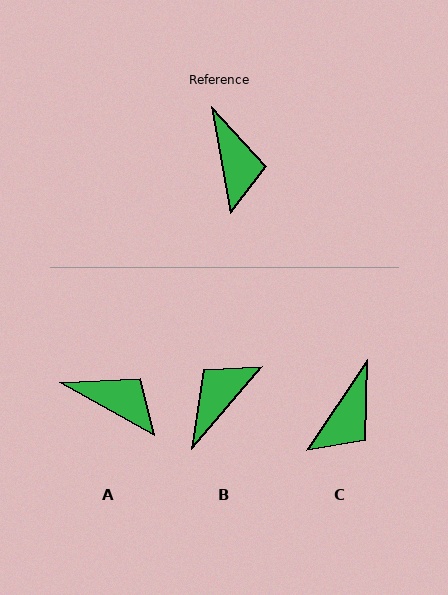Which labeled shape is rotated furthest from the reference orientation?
B, about 129 degrees away.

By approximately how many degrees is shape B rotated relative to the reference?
Approximately 129 degrees counter-clockwise.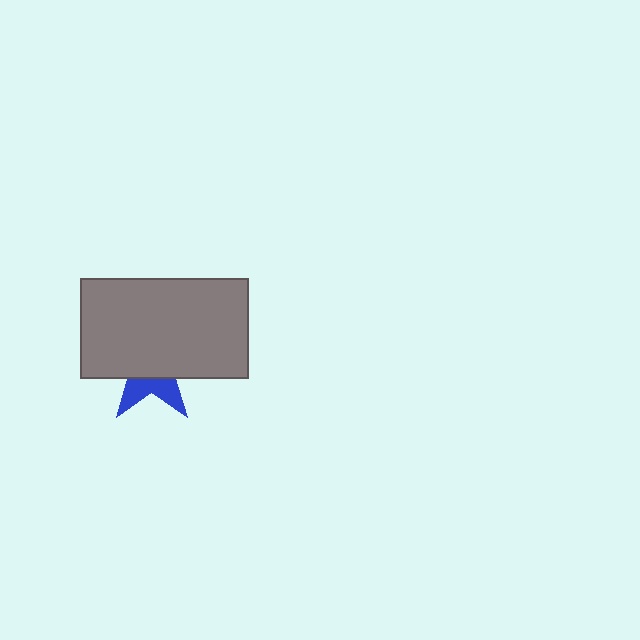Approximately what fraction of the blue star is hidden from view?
Roughly 67% of the blue star is hidden behind the gray rectangle.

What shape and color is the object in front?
The object in front is a gray rectangle.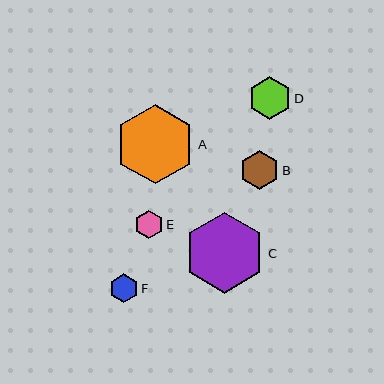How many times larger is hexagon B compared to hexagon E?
Hexagon B is approximately 1.4 times the size of hexagon E.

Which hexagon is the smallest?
Hexagon E is the smallest with a size of approximately 28 pixels.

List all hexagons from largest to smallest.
From largest to smallest: C, A, D, B, F, E.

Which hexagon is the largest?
Hexagon C is the largest with a size of approximately 80 pixels.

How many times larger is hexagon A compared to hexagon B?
Hexagon A is approximately 2.0 times the size of hexagon B.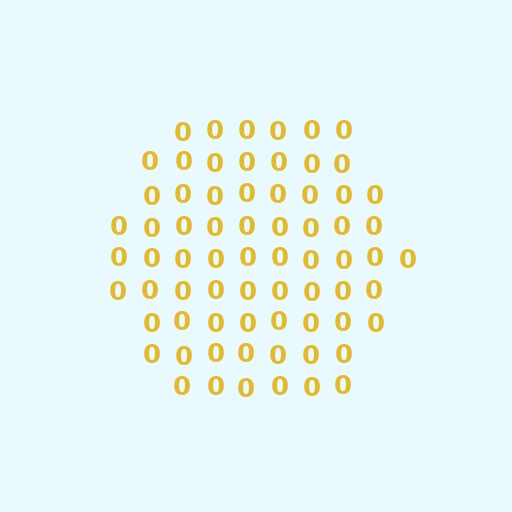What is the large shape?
The large shape is a hexagon.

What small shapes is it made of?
It is made of small digit 0's.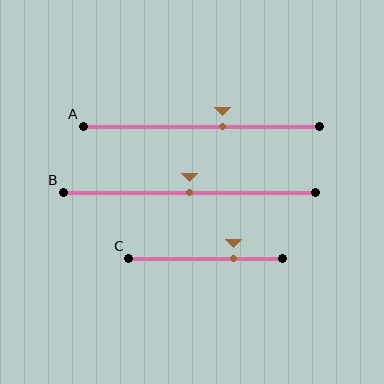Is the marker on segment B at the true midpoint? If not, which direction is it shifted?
Yes, the marker on segment B is at the true midpoint.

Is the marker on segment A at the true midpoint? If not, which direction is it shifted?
No, the marker on segment A is shifted to the right by about 9% of the segment length.